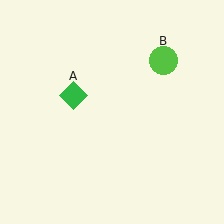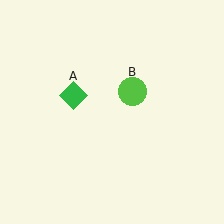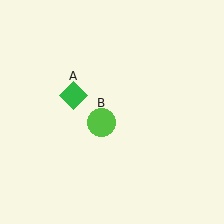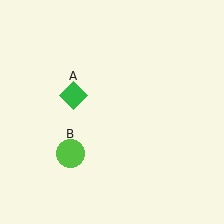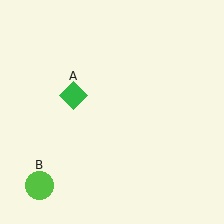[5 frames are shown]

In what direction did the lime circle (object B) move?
The lime circle (object B) moved down and to the left.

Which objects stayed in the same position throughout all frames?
Green diamond (object A) remained stationary.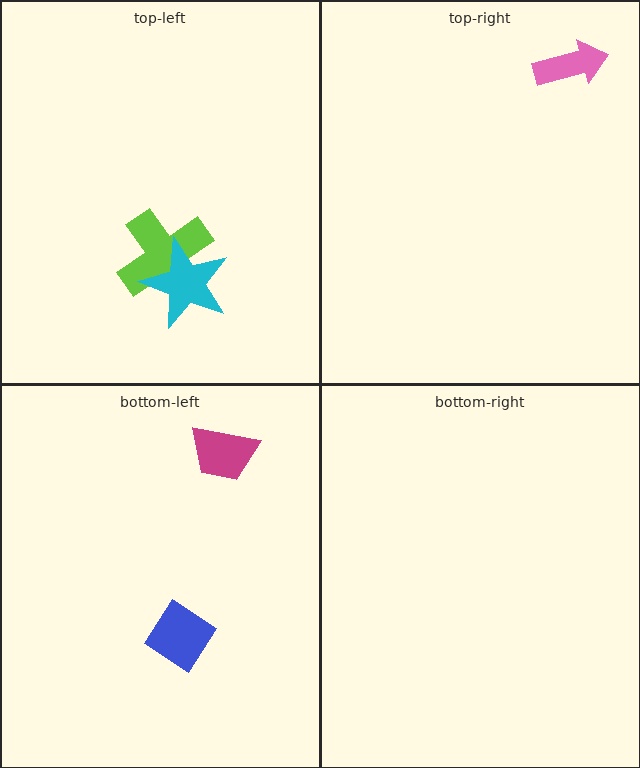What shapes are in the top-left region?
The lime cross, the cyan star.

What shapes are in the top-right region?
The pink arrow.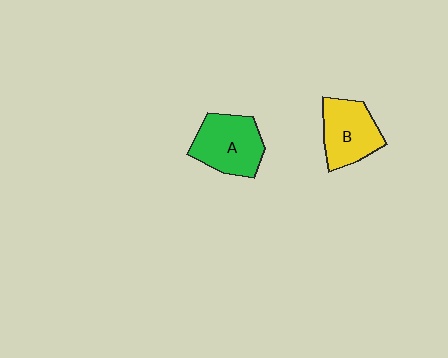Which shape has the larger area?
Shape A (green).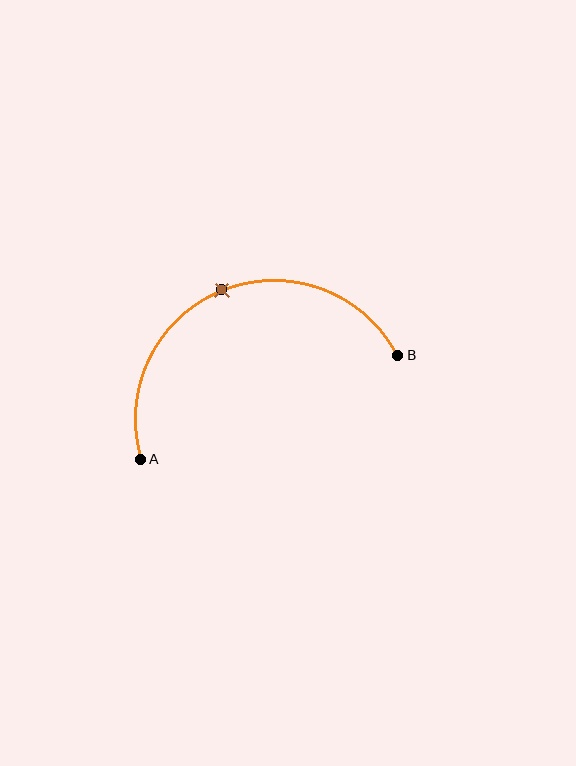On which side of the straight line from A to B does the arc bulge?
The arc bulges above the straight line connecting A and B.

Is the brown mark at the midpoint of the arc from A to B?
Yes. The brown mark lies on the arc at equal arc-length from both A and B — it is the arc midpoint.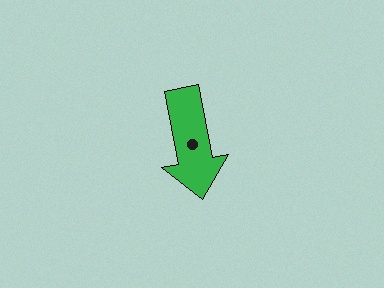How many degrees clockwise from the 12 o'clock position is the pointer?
Approximately 169 degrees.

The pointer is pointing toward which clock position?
Roughly 6 o'clock.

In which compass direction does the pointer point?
South.